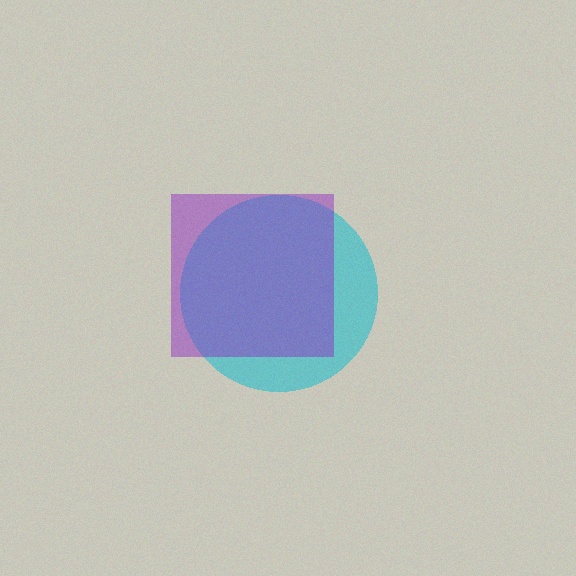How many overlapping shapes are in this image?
There are 2 overlapping shapes in the image.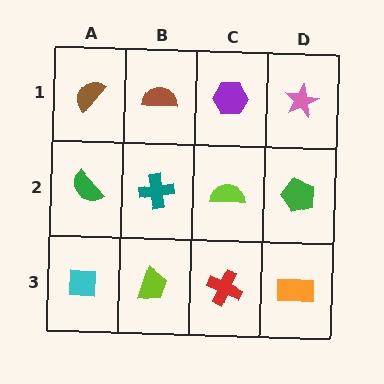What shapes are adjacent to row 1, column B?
A teal cross (row 2, column B), a brown semicircle (row 1, column A), a purple hexagon (row 1, column C).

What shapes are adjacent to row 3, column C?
A lime semicircle (row 2, column C), a lime trapezoid (row 3, column B), an orange rectangle (row 3, column D).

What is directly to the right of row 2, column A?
A teal cross.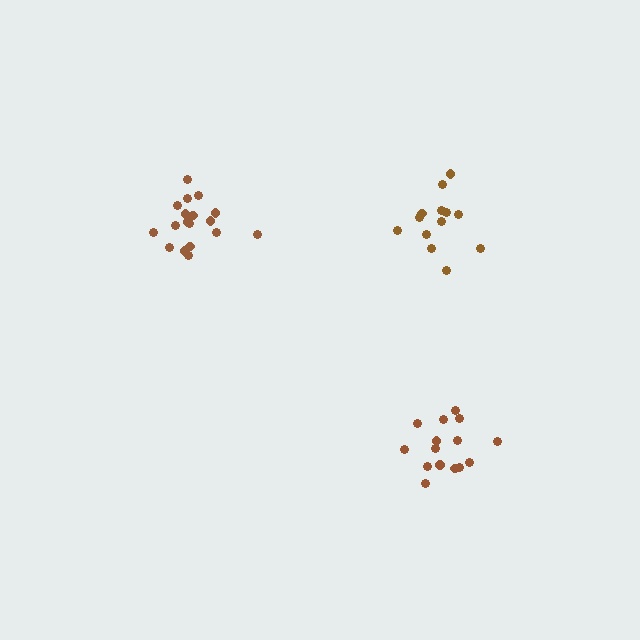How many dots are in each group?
Group 1: 15 dots, Group 2: 18 dots, Group 3: 13 dots (46 total).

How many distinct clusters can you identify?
There are 3 distinct clusters.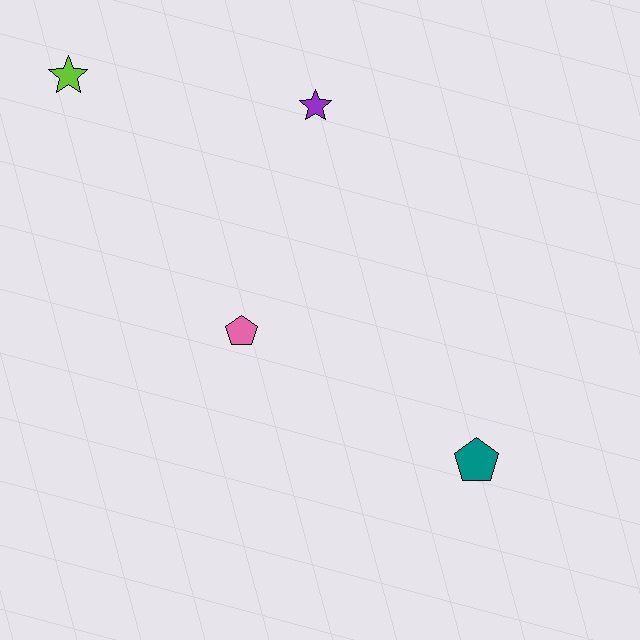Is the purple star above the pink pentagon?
Yes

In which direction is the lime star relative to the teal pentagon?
The lime star is to the left of the teal pentagon.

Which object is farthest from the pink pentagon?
The lime star is farthest from the pink pentagon.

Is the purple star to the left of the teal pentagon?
Yes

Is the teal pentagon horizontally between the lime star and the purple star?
No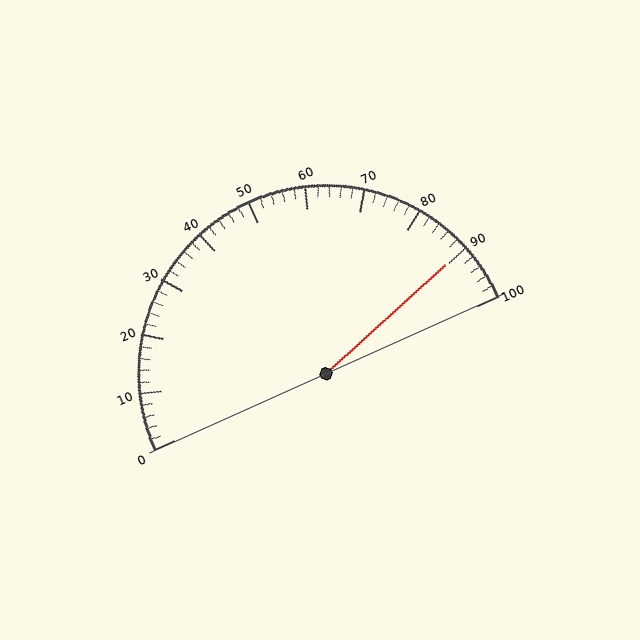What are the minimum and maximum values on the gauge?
The gauge ranges from 0 to 100.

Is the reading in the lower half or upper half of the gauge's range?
The reading is in the upper half of the range (0 to 100).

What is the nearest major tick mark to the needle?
The nearest major tick mark is 90.